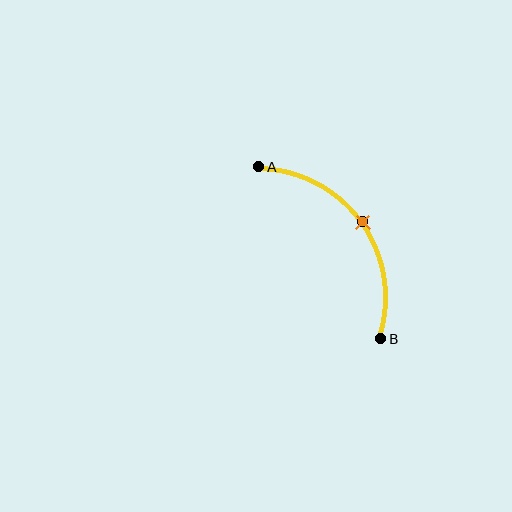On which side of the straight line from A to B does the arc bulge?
The arc bulges above and to the right of the straight line connecting A and B.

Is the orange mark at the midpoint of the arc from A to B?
Yes. The orange mark lies on the arc at equal arc-length from both A and B — it is the arc midpoint.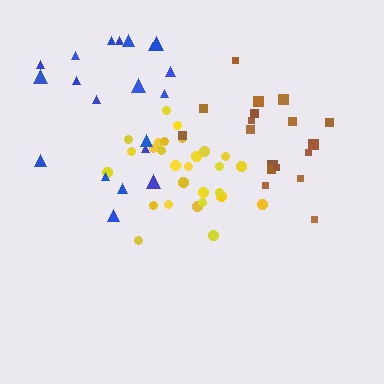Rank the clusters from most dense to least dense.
yellow, brown, blue.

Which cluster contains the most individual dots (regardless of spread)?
Yellow (28).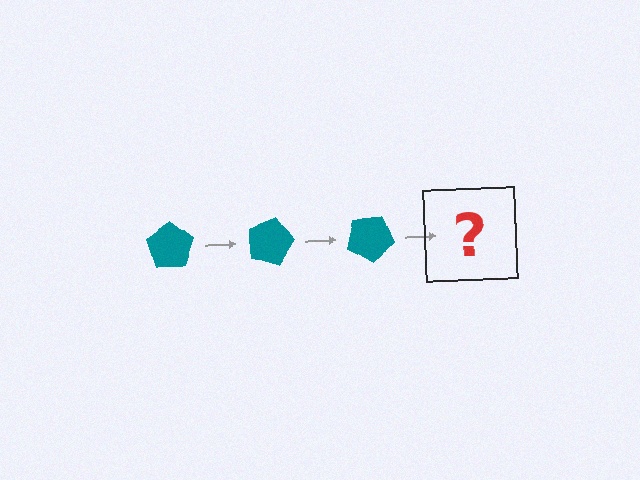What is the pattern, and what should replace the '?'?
The pattern is that the pentagon rotates 15 degrees each step. The '?' should be a teal pentagon rotated 45 degrees.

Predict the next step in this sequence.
The next step is a teal pentagon rotated 45 degrees.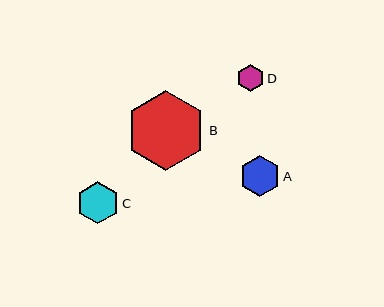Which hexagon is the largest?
Hexagon B is the largest with a size of approximately 80 pixels.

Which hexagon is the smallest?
Hexagon D is the smallest with a size of approximately 28 pixels.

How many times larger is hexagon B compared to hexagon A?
Hexagon B is approximately 2.0 times the size of hexagon A.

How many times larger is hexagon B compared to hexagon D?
Hexagon B is approximately 2.9 times the size of hexagon D.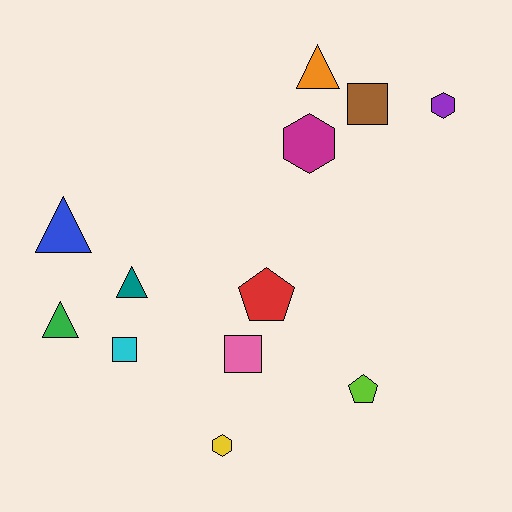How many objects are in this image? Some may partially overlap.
There are 12 objects.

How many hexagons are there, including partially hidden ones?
There are 3 hexagons.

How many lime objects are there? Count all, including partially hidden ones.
There is 1 lime object.